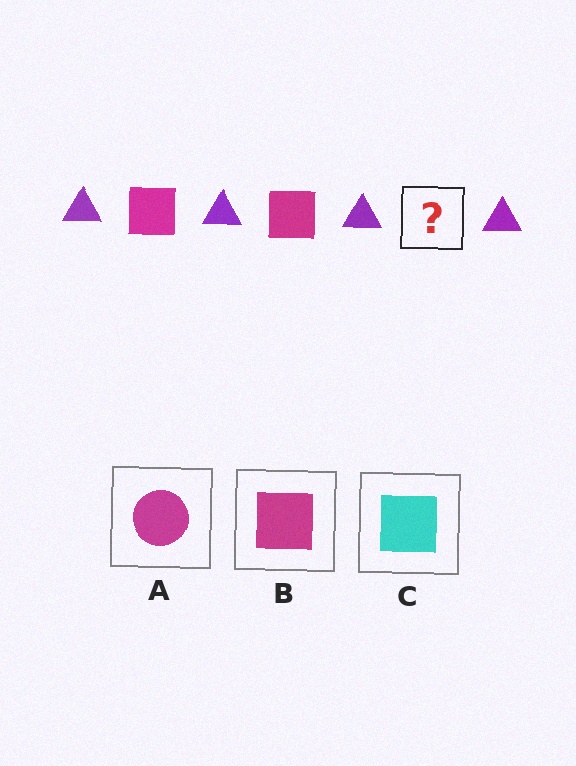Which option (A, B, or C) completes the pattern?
B.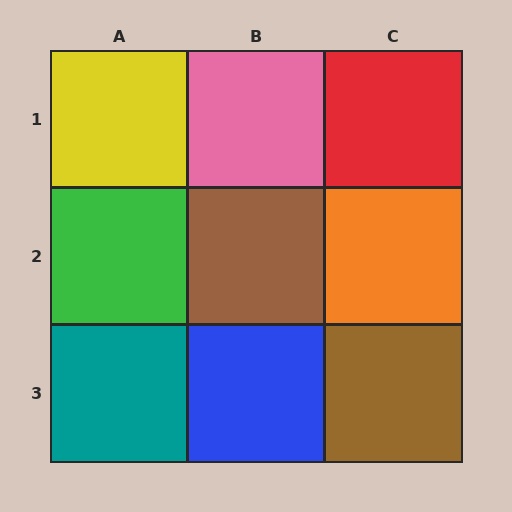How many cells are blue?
1 cell is blue.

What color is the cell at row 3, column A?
Teal.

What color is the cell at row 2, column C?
Orange.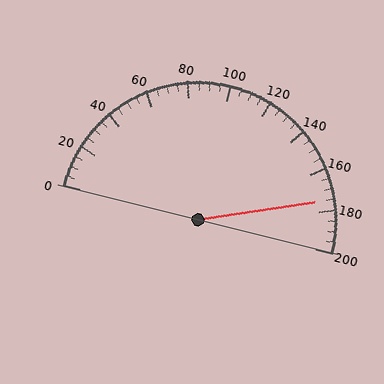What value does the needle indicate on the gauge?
The needle indicates approximately 175.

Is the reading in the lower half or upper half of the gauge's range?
The reading is in the upper half of the range (0 to 200).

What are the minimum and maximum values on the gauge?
The gauge ranges from 0 to 200.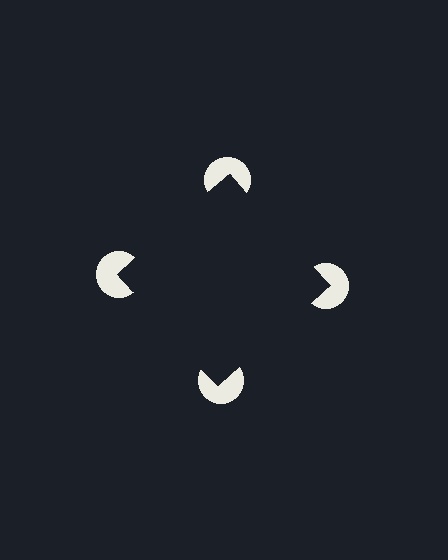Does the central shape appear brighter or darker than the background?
It typically appears slightly darker than the background, even though no actual brightness change is drawn.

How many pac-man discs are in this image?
There are 4 — one at each vertex of the illusory square.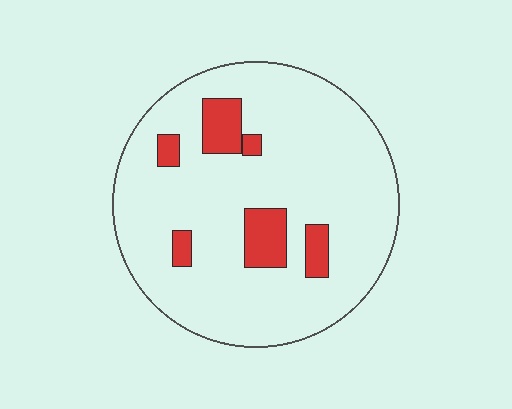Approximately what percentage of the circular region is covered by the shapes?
Approximately 10%.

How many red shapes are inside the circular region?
6.